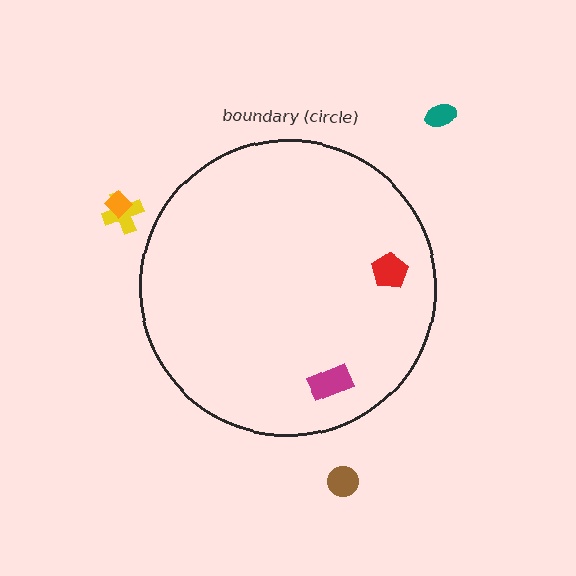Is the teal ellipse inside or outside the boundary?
Outside.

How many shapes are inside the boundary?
2 inside, 4 outside.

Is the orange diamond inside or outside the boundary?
Outside.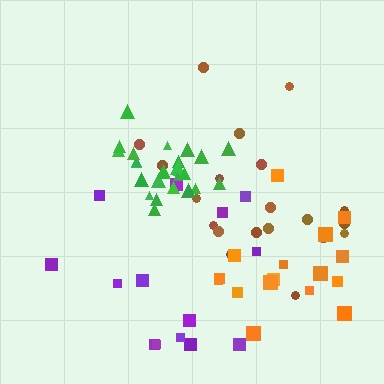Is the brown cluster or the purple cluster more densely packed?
Brown.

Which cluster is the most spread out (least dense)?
Purple.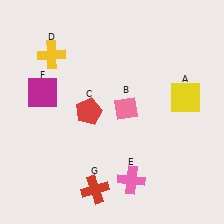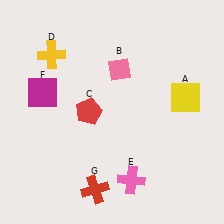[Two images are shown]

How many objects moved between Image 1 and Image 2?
1 object moved between the two images.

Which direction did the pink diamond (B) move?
The pink diamond (B) moved up.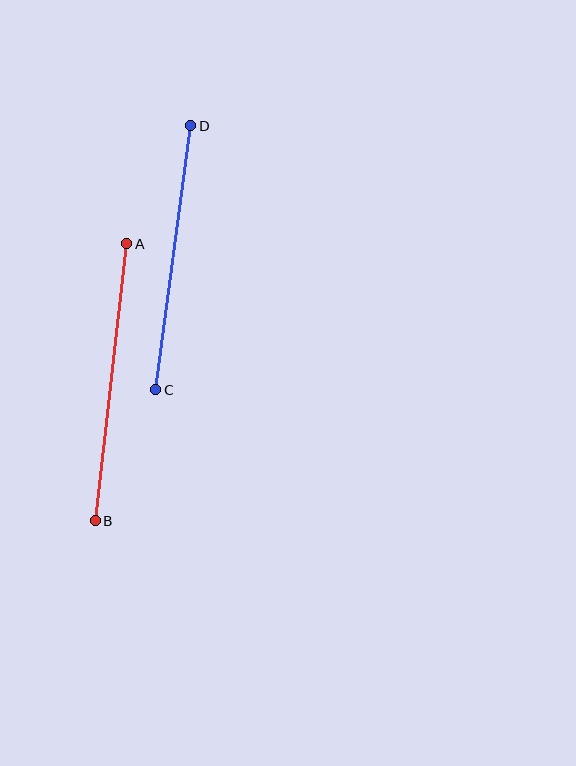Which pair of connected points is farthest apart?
Points A and B are farthest apart.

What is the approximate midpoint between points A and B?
The midpoint is at approximately (111, 382) pixels.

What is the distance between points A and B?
The distance is approximately 279 pixels.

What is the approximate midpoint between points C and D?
The midpoint is at approximately (173, 258) pixels.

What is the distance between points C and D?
The distance is approximately 266 pixels.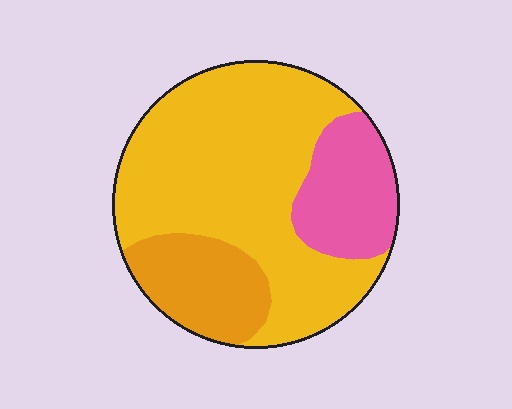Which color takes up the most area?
Yellow, at roughly 65%.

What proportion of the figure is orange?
Orange covers 18% of the figure.